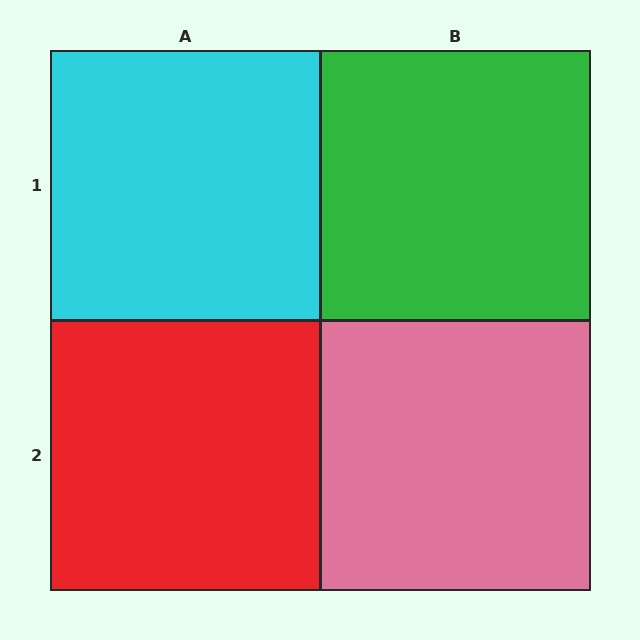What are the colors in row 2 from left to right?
Red, pink.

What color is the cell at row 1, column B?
Green.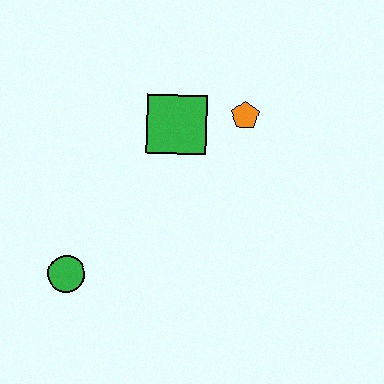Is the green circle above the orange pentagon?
No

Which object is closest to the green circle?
The green square is closest to the green circle.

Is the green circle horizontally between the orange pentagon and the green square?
No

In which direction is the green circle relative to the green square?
The green circle is below the green square.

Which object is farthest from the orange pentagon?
The green circle is farthest from the orange pentagon.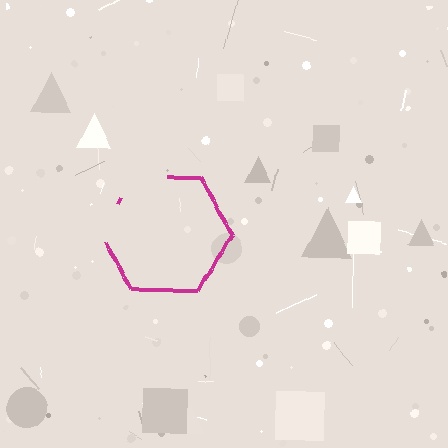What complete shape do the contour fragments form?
The contour fragments form a hexagon.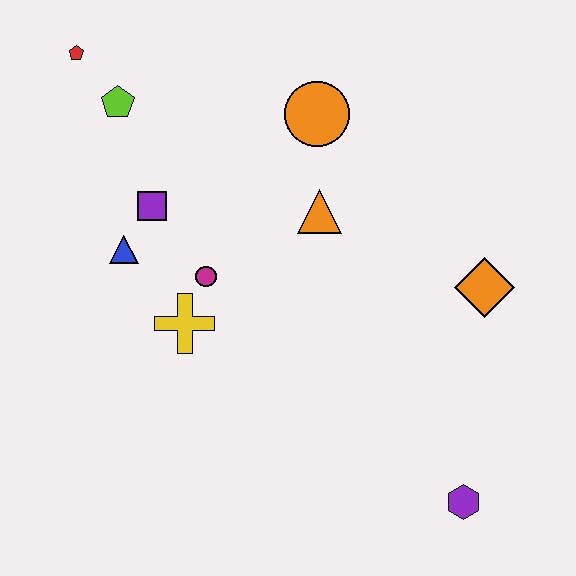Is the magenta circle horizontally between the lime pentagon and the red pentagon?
No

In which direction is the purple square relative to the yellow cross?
The purple square is above the yellow cross.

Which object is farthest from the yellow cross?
The purple hexagon is farthest from the yellow cross.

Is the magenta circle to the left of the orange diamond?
Yes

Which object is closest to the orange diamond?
The orange triangle is closest to the orange diamond.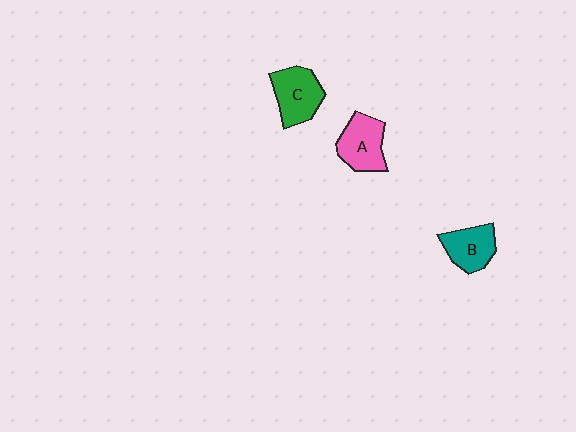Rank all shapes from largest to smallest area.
From largest to smallest: C (green), A (pink), B (teal).